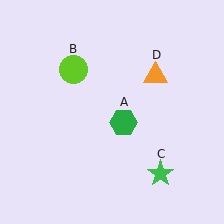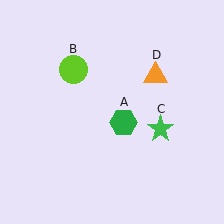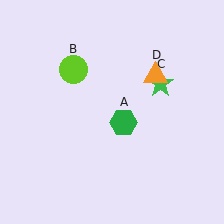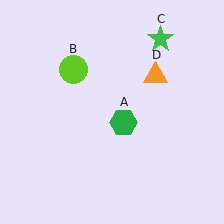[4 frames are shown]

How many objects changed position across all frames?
1 object changed position: green star (object C).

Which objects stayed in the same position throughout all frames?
Green hexagon (object A) and lime circle (object B) and orange triangle (object D) remained stationary.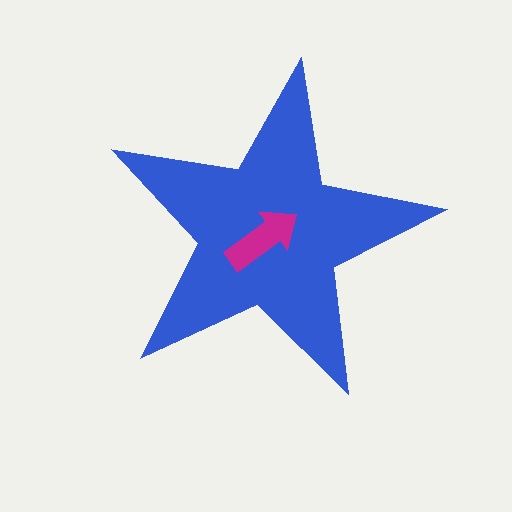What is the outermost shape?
The blue star.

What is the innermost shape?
The magenta arrow.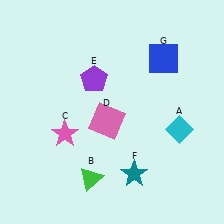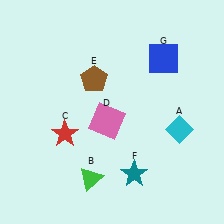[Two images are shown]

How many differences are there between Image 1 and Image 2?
There are 2 differences between the two images.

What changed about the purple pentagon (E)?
In Image 1, E is purple. In Image 2, it changed to brown.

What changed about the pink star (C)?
In Image 1, C is pink. In Image 2, it changed to red.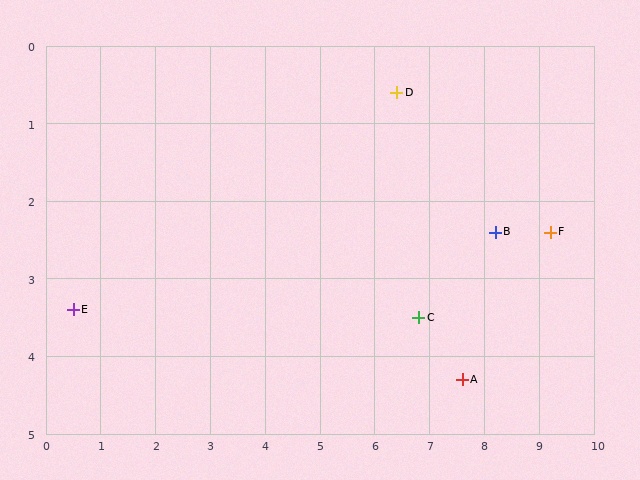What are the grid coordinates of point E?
Point E is at approximately (0.5, 3.4).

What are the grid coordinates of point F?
Point F is at approximately (9.2, 2.4).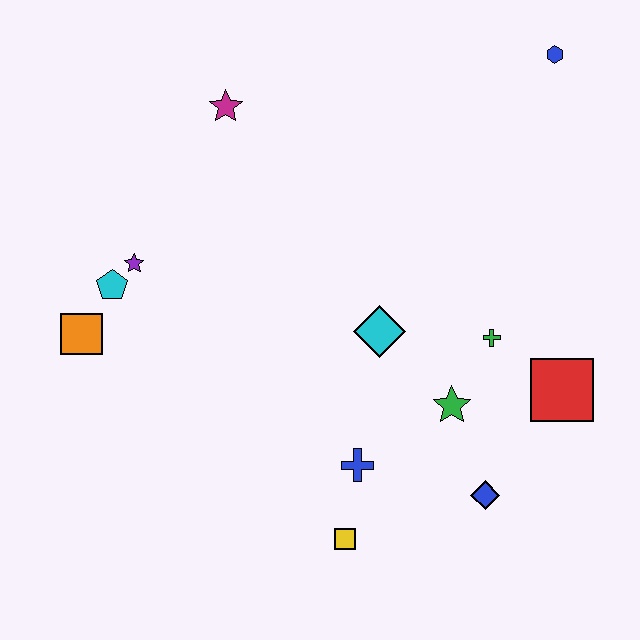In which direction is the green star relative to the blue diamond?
The green star is above the blue diamond.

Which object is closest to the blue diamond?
The green star is closest to the blue diamond.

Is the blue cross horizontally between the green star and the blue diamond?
No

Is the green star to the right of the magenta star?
Yes